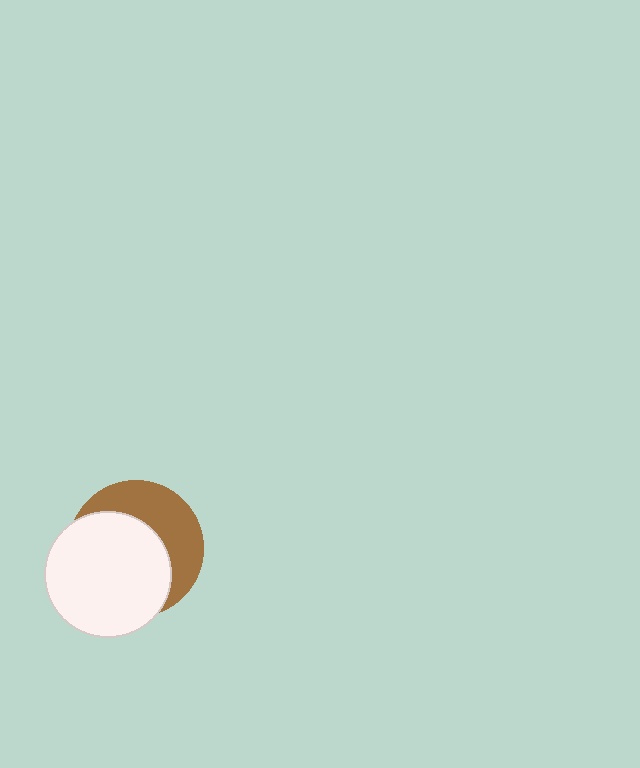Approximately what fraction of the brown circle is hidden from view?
Roughly 59% of the brown circle is hidden behind the white circle.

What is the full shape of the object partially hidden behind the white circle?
The partially hidden object is a brown circle.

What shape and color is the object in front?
The object in front is a white circle.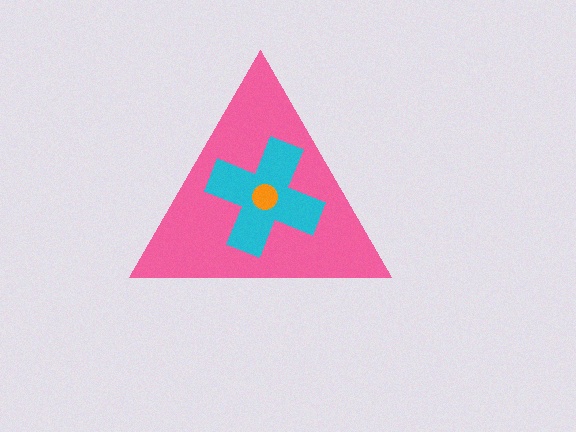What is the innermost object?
The orange circle.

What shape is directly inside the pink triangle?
The cyan cross.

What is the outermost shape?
The pink triangle.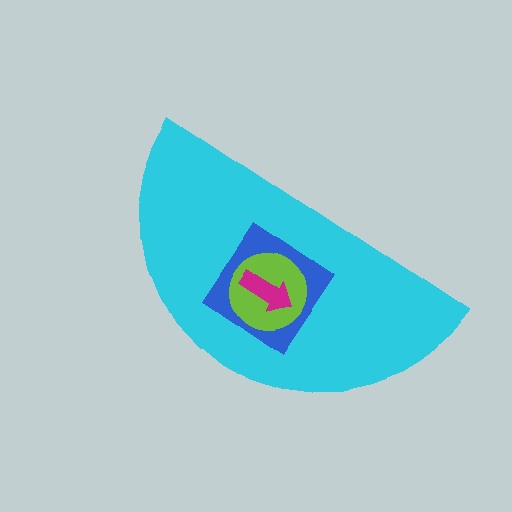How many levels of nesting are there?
4.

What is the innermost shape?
The magenta arrow.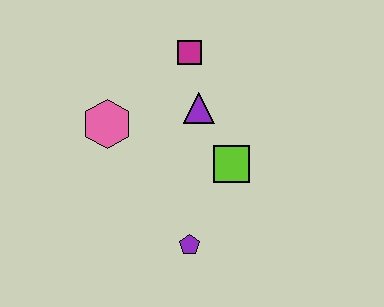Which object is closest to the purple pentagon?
The lime square is closest to the purple pentagon.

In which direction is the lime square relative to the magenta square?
The lime square is below the magenta square.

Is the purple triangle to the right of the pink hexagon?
Yes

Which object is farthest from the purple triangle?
The purple pentagon is farthest from the purple triangle.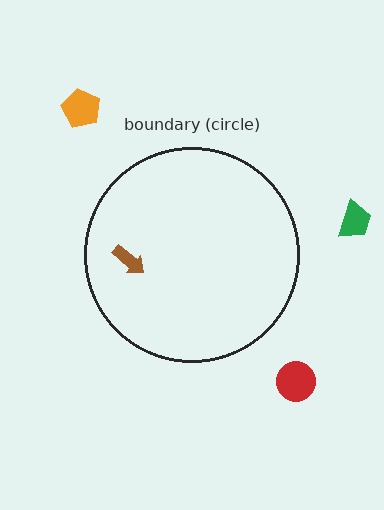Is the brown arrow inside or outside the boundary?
Inside.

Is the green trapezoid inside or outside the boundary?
Outside.